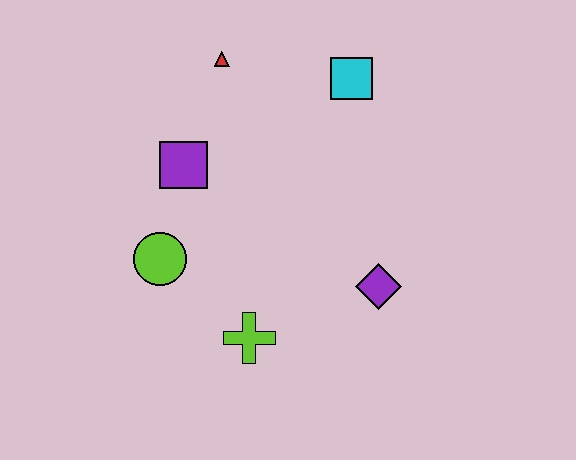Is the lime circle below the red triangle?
Yes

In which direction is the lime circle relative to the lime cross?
The lime circle is to the left of the lime cross.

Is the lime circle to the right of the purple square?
No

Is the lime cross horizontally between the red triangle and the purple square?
No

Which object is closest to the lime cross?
The lime circle is closest to the lime cross.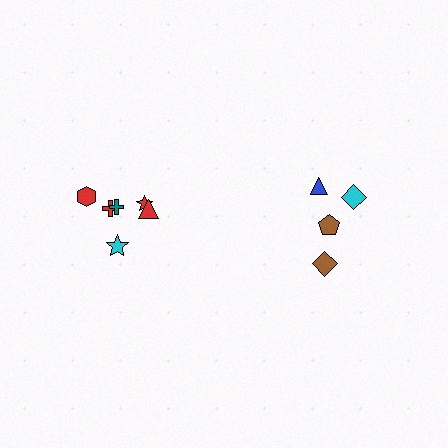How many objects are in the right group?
There are 4 objects.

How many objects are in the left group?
There are 6 objects.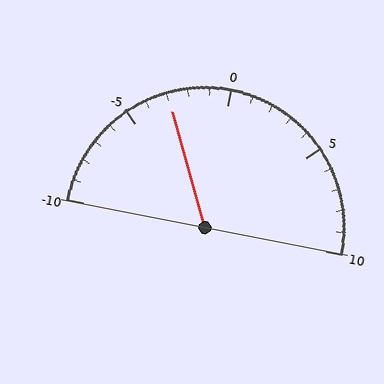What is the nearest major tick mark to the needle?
The nearest major tick mark is -5.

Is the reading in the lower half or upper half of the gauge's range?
The reading is in the lower half of the range (-10 to 10).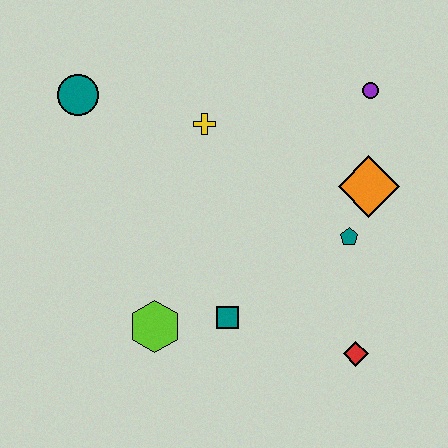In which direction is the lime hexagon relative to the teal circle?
The lime hexagon is below the teal circle.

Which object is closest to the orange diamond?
The teal pentagon is closest to the orange diamond.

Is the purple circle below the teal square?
No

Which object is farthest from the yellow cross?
The red diamond is farthest from the yellow cross.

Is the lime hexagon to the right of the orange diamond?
No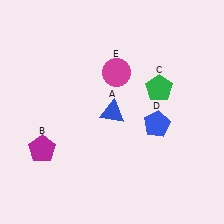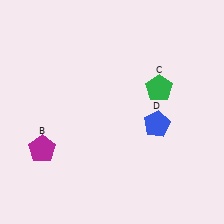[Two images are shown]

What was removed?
The magenta circle (E), the blue triangle (A) were removed in Image 2.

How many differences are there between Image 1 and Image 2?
There are 2 differences between the two images.